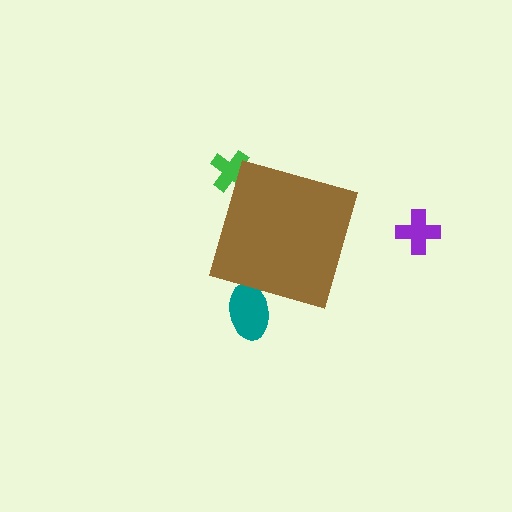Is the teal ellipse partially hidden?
Yes, the teal ellipse is partially hidden behind the brown diamond.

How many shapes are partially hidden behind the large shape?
2 shapes are partially hidden.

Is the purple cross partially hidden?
No, the purple cross is fully visible.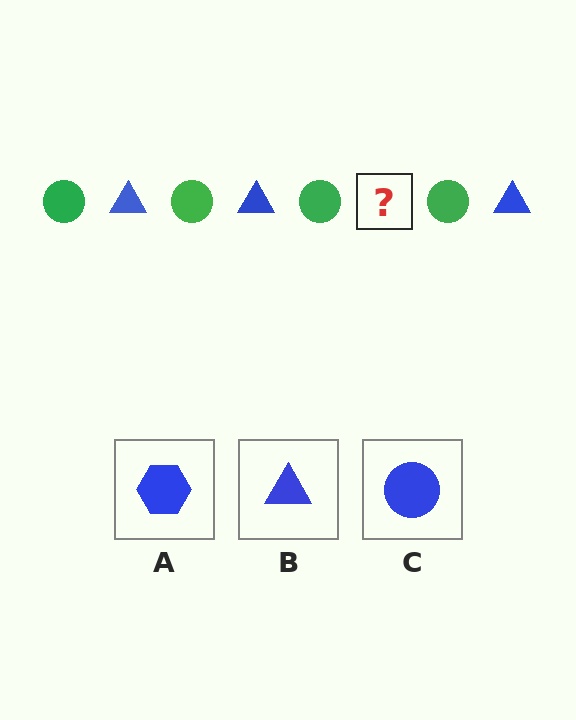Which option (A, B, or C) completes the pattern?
B.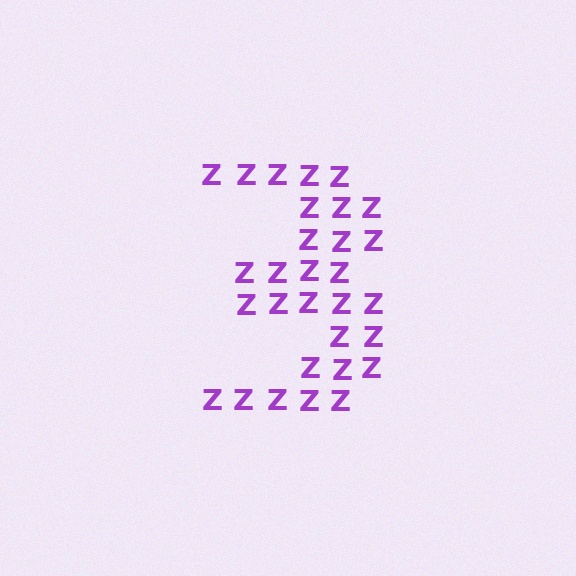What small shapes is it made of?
It is made of small letter Z's.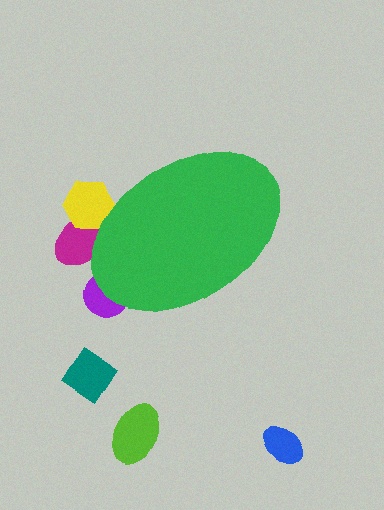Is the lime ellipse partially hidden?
No, the lime ellipse is fully visible.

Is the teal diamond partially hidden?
No, the teal diamond is fully visible.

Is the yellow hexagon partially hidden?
Yes, the yellow hexagon is partially hidden behind the green ellipse.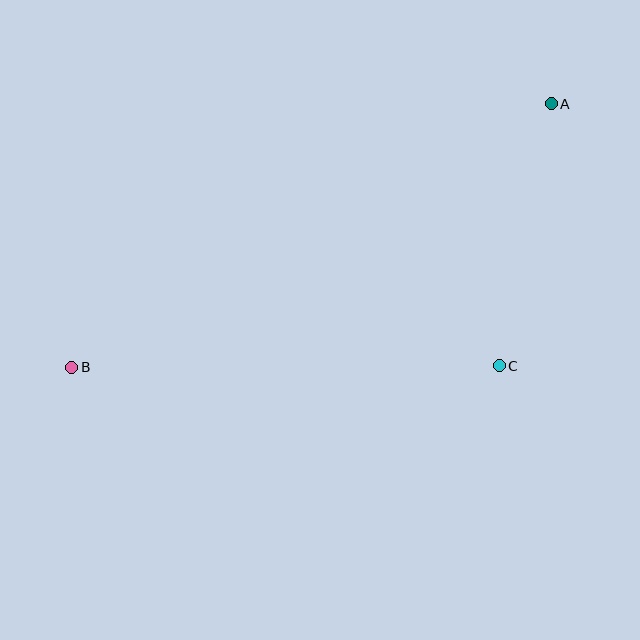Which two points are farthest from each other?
Points A and B are farthest from each other.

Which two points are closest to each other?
Points A and C are closest to each other.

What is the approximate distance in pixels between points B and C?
The distance between B and C is approximately 428 pixels.